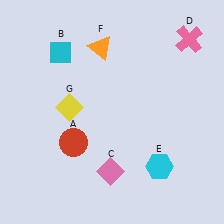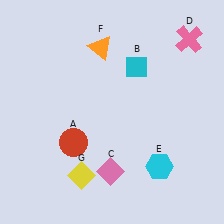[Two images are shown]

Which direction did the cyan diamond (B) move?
The cyan diamond (B) moved right.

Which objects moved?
The objects that moved are: the cyan diamond (B), the yellow diamond (G).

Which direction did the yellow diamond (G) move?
The yellow diamond (G) moved down.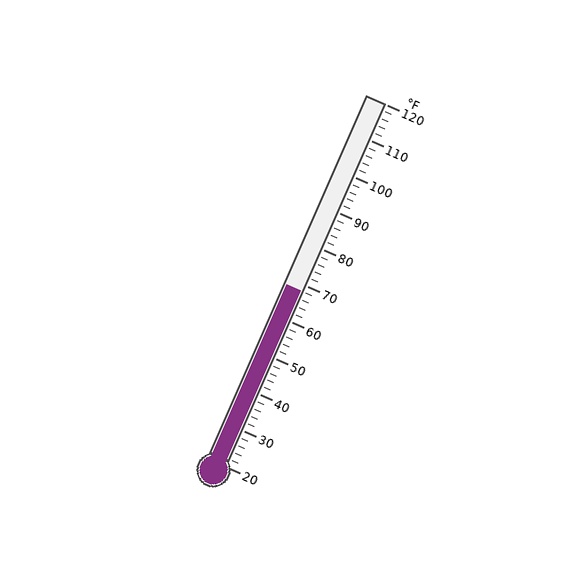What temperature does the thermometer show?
The thermometer shows approximately 68°F.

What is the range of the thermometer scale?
The thermometer scale ranges from 20°F to 120°F.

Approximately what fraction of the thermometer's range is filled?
The thermometer is filled to approximately 50% of its range.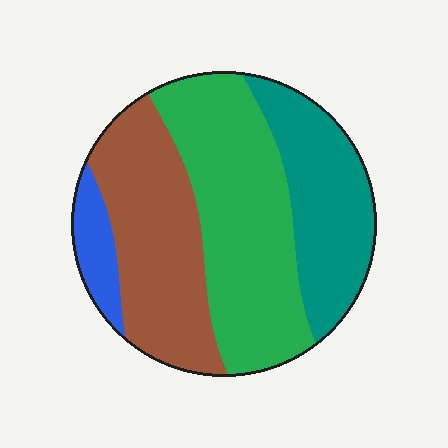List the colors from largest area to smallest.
From largest to smallest: green, brown, teal, blue.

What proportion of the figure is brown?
Brown takes up about one third (1/3) of the figure.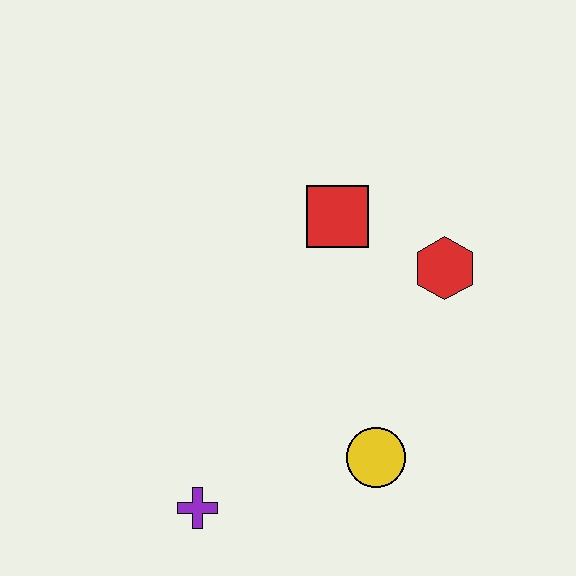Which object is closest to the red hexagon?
The red square is closest to the red hexagon.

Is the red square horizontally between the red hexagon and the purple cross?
Yes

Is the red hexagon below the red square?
Yes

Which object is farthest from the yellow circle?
The red square is farthest from the yellow circle.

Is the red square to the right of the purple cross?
Yes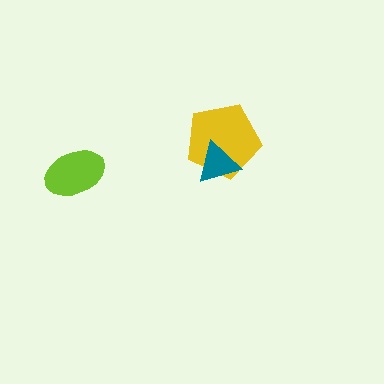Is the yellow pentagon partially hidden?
Yes, it is partially covered by another shape.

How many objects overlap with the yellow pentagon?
1 object overlaps with the yellow pentagon.